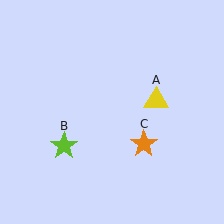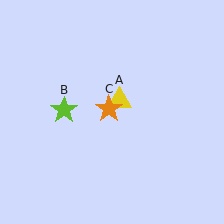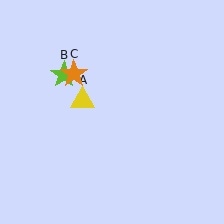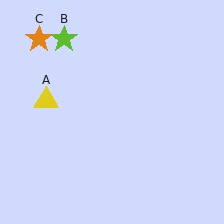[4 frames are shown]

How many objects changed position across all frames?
3 objects changed position: yellow triangle (object A), lime star (object B), orange star (object C).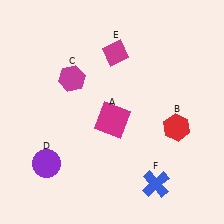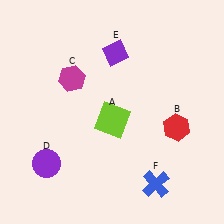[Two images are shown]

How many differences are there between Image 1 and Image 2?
There are 2 differences between the two images.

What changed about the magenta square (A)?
In Image 1, A is magenta. In Image 2, it changed to lime.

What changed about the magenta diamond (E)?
In Image 1, E is magenta. In Image 2, it changed to purple.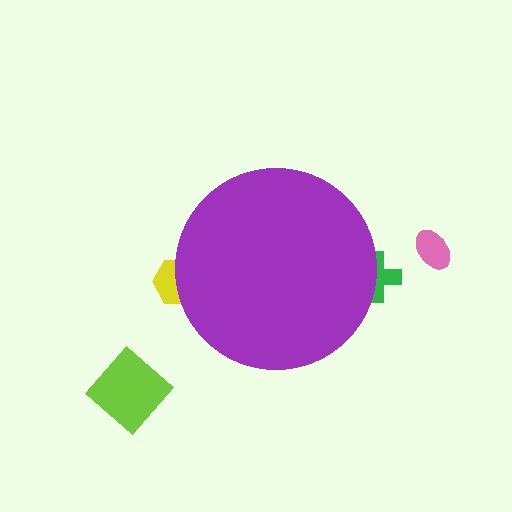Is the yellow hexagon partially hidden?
Yes, the yellow hexagon is partially hidden behind the purple circle.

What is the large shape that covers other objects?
A purple circle.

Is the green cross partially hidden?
Yes, the green cross is partially hidden behind the purple circle.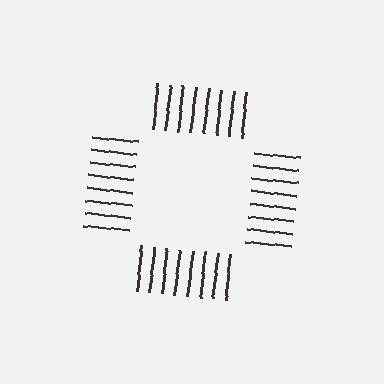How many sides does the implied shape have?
4 sides — the line-ends trace a square.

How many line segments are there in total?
32 — 8 along each of the 4 edges.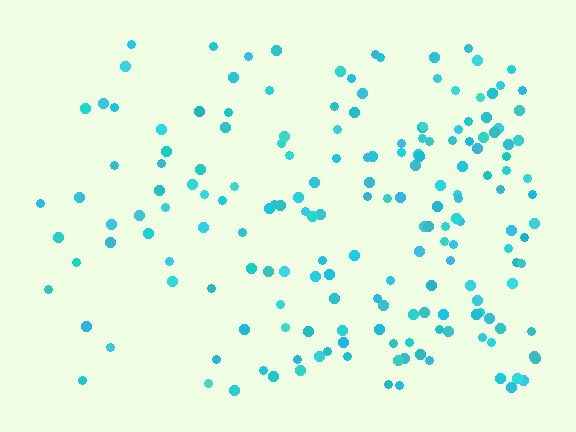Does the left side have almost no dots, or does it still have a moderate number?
Still a moderate number, just noticeably fewer than the right.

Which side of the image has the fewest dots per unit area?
The left.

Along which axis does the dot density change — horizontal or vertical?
Horizontal.